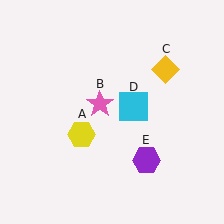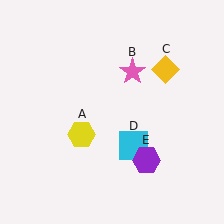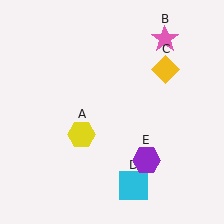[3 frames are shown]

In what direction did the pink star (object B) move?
The pink star (object B) moved up and to the right.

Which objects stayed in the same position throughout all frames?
Yellow hexagon (object A) and yellow diamond (object C) and purple hexagon (object E) remained stationary.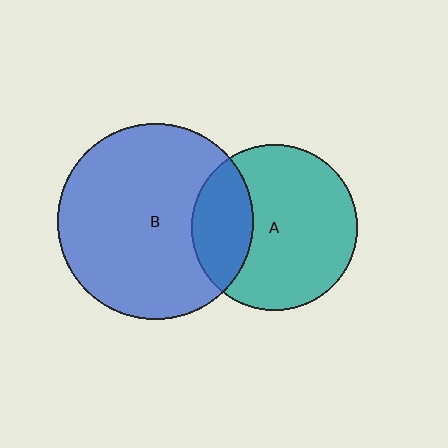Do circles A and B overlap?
Yes.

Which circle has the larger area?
Circle B (blue).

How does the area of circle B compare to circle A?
Approximately 1.4 times.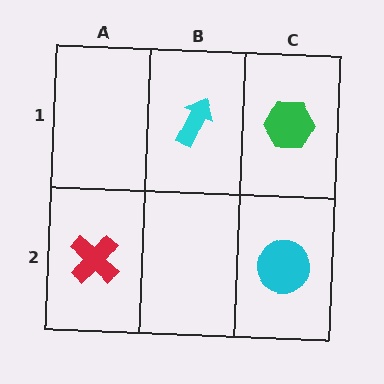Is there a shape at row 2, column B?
No, that cell is empty.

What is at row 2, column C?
A cyan circle.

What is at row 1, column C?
A green hexagon.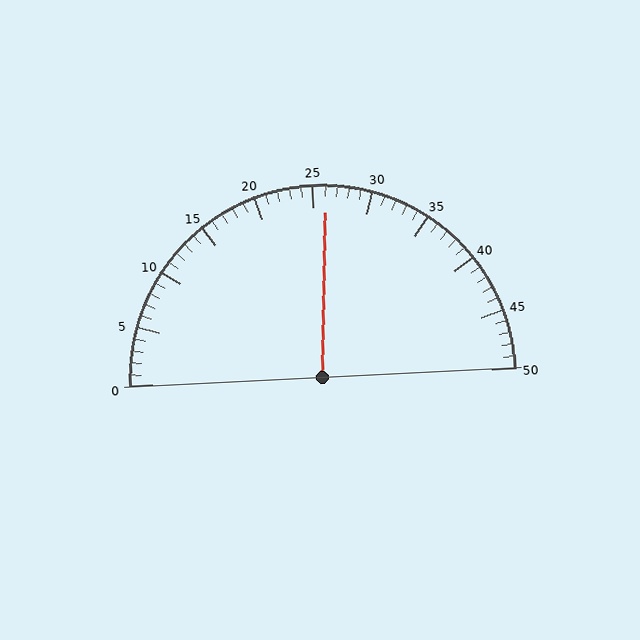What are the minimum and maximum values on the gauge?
The gauge ranges from 0 to 50.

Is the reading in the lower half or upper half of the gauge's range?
The reading is in the upper half of the range (0 to 50).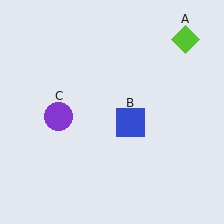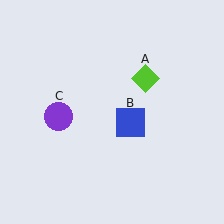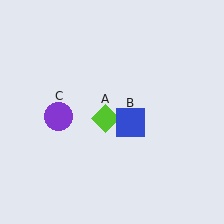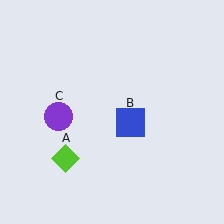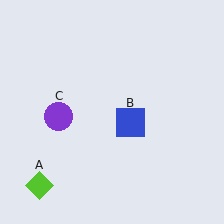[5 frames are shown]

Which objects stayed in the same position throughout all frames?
Blue square (object B) and purple circle (object C) remained stationary.